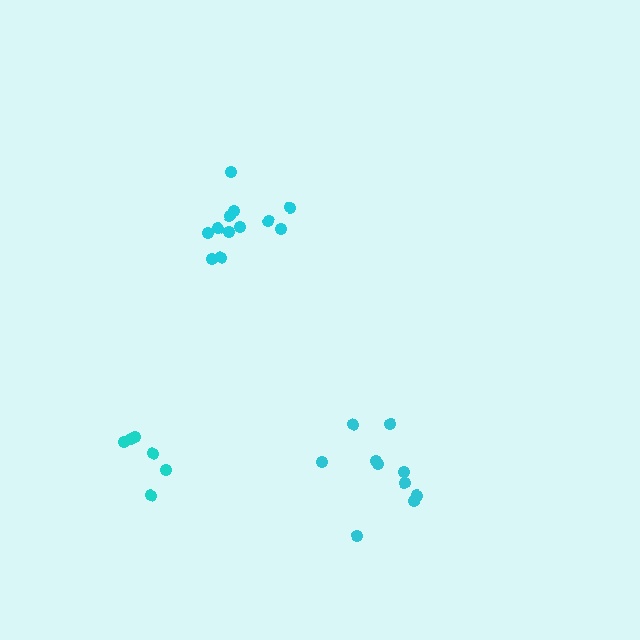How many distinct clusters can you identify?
There are 3 distinct clusters.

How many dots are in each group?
Group 1: 12 dots, Group 2: 6 dots, Group 3: 10 dots (28 total).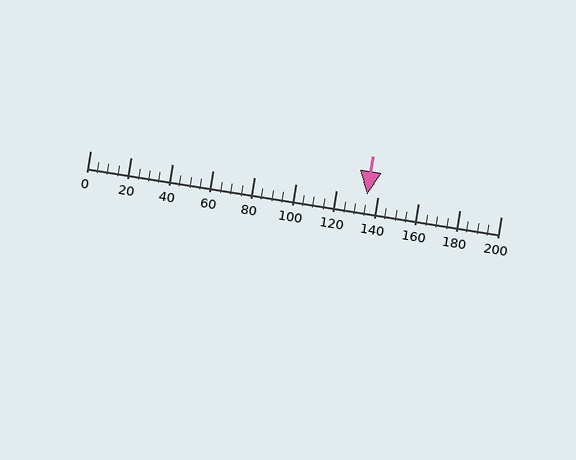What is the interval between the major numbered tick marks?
The major tick marks are spaced 20 units apart.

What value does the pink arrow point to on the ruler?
The pink arrow points to approximately 135.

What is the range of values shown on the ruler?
The ruler shows values from 0 to 200.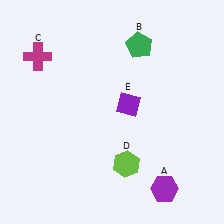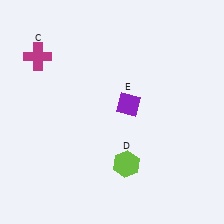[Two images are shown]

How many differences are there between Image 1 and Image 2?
There are 2 differences between the two images.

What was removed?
The purple hexagon (A), the green pentagon (B) were removed in Image 2.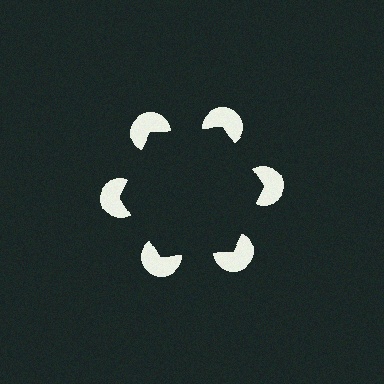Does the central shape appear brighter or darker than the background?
It typically appears slightly darker than the background, even though no actual brightness change is drawn.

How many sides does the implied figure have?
6 sides.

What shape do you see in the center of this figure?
An illusory hexagon — its edges are inferred from the aligned wedge cuts in the pac-man discs, not physically drawn.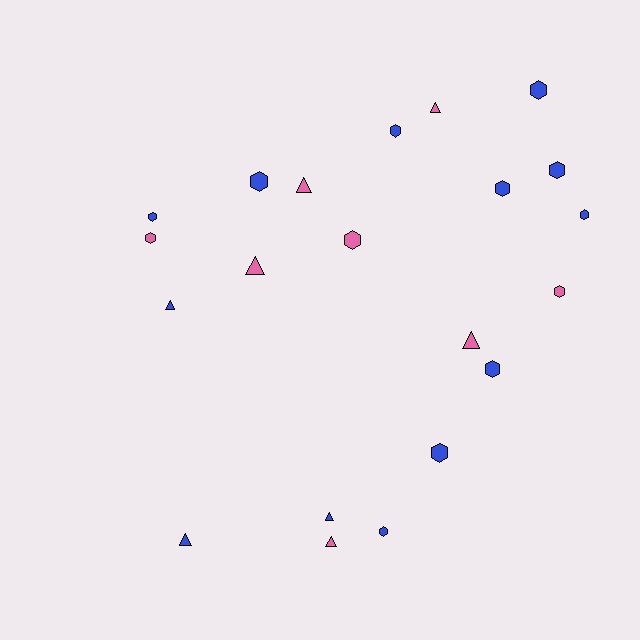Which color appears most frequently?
Blue, with 13 objects.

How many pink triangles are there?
There are 5 pink triangles.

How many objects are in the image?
There are 21 objects.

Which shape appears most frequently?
Hexagon, with 13 objects.